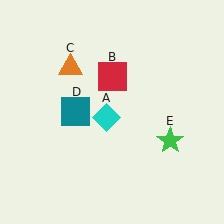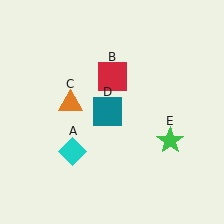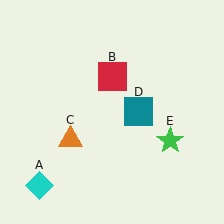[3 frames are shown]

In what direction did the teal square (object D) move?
The teal square (object D) moved right.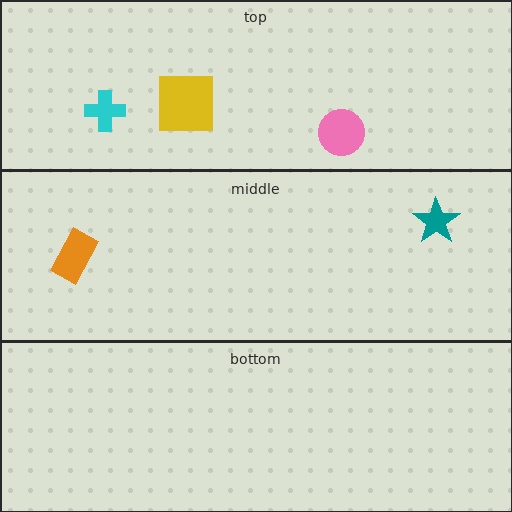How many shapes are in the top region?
3.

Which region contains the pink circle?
The top region.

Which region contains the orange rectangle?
The middle region.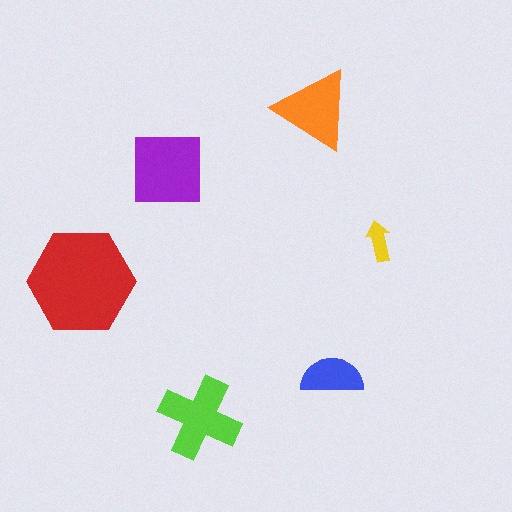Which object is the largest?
The red hexagon.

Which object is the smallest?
The yellow arrow.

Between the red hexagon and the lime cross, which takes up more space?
The red hexagon.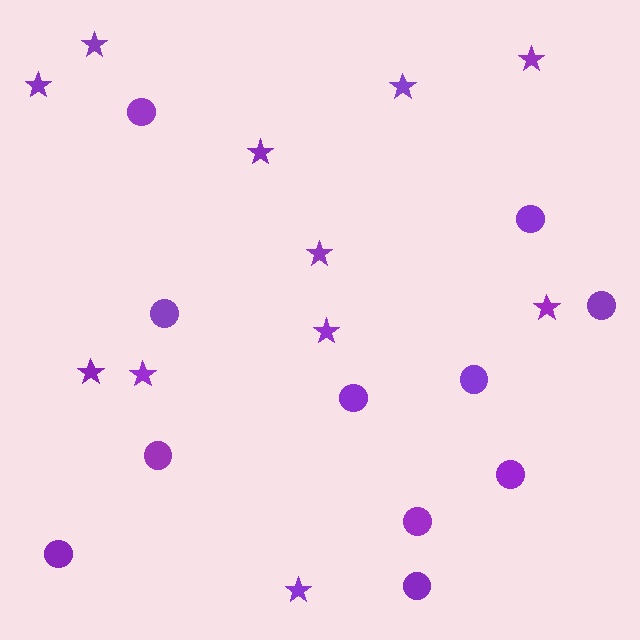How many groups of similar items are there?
There are 2 groups: one group of circles (11) and one group of stars (11).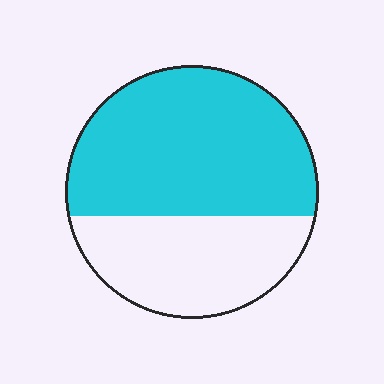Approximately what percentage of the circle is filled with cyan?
Approximately 60%.